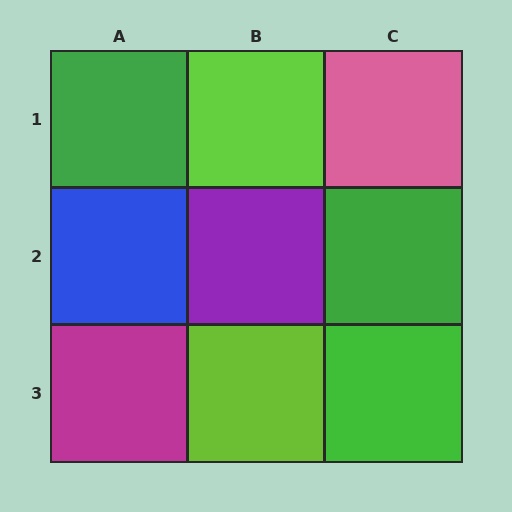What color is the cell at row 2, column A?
Blue.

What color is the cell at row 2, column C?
Green.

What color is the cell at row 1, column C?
Pink.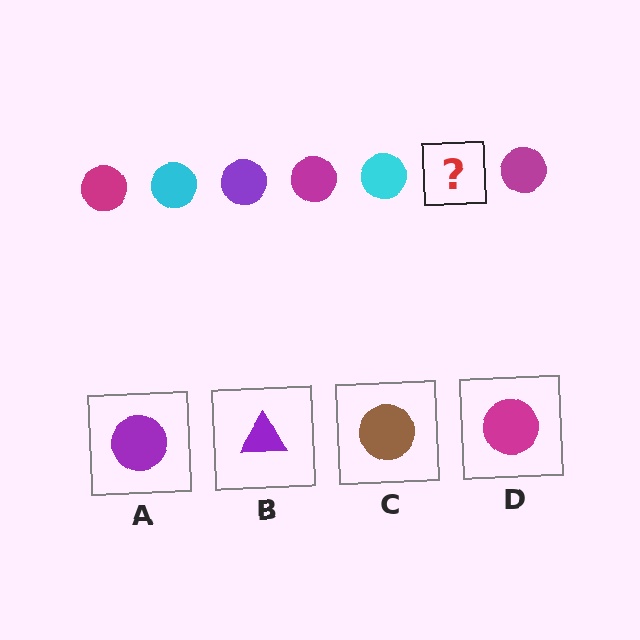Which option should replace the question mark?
Option A.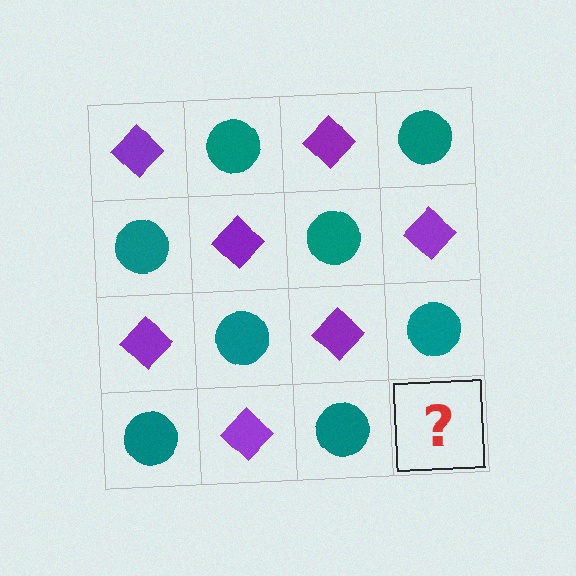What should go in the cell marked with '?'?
The missing cell should contain a purple diamond.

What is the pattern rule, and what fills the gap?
The rule is that it alternates purple diamond and teal circle in a checkerboard pattern. The gap should be filled with a purple diamond.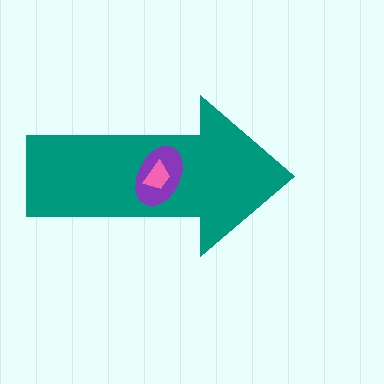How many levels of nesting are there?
3.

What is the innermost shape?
The pink trapezoid.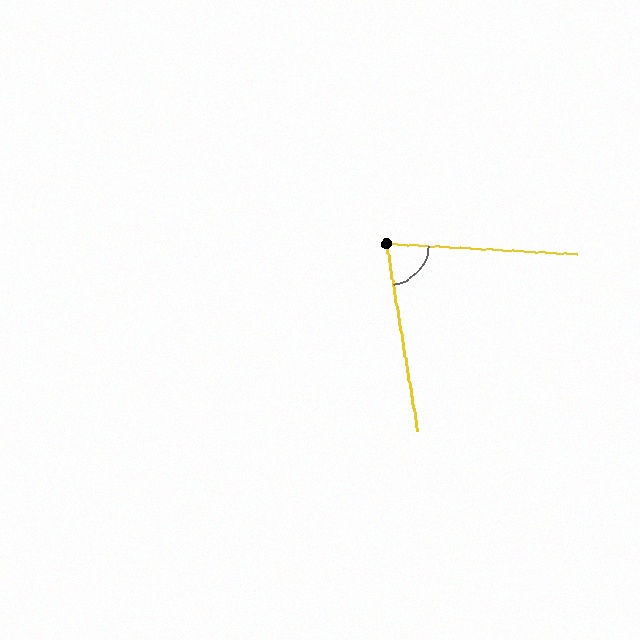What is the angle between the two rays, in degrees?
Approximately 77 degrees.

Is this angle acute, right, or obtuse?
It is acute.